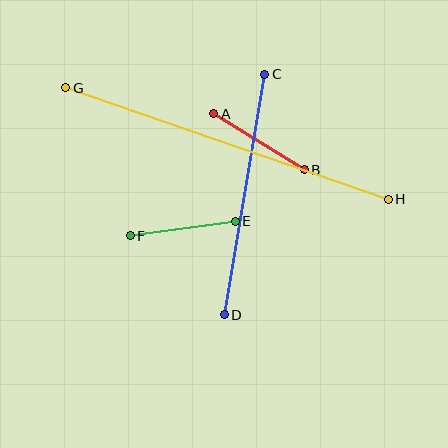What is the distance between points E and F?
The distance is approximately 106 pixels.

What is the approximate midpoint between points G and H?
The midpoint is at approximately (227, 144) pixels.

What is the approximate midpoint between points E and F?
The midpoint is at approximately (183, 228) pixels.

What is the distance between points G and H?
The distance is approximately 341 pixels.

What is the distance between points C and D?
The distance is approximately 244 pixels.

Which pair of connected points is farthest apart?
Points G and H are farthest apart.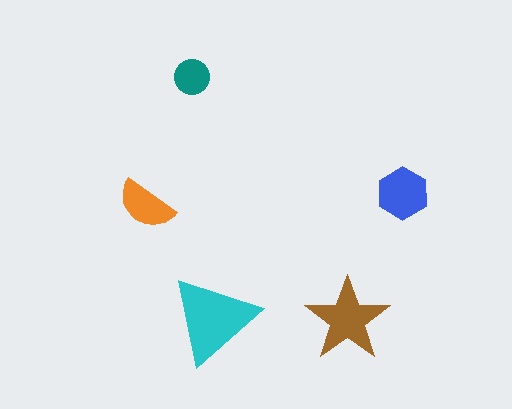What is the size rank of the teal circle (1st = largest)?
5th.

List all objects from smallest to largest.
The teal circle, the orange semicircle, the blue hexagon, the brown star, the cyan triangle.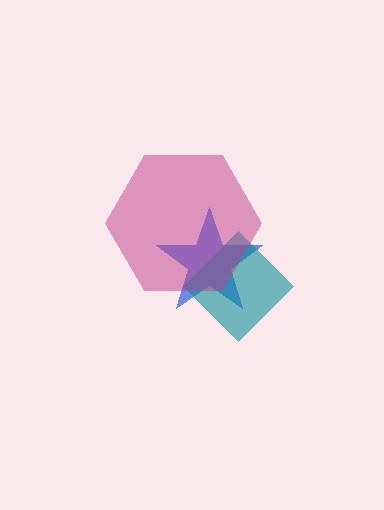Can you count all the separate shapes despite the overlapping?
Yes, there are 3 separate shapes.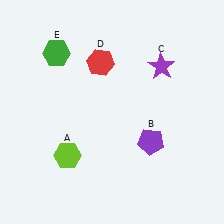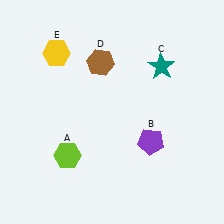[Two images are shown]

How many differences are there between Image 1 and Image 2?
There are 3 differences between the two images.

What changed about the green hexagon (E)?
In Image 1, E is green. In Image 2, it changed to yellow.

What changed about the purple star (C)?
In Image 1, C is purple. In Image 2, it changed to teal.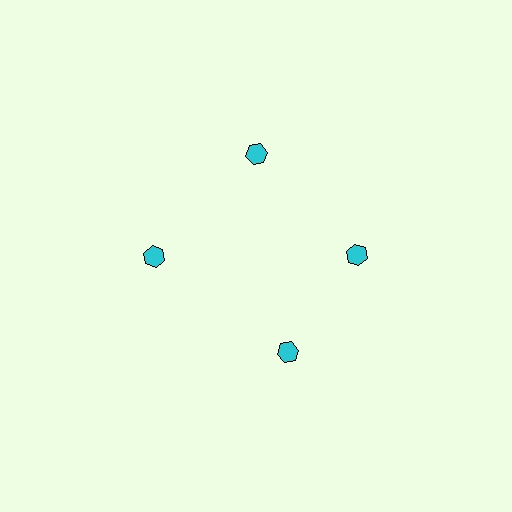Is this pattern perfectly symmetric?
No. The 4 cyan hexagons are arranged in a ring, but one element near the 6 o'clock position is rotated out of alignment along the ring, breaking the 4-fold rotational symmetry.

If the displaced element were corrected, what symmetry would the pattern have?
It would have 4-fold rotational symmetry — the pattern would map onto itself every 90 degrees.